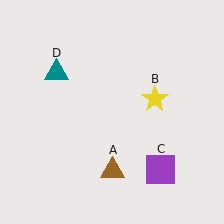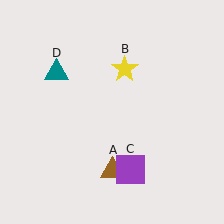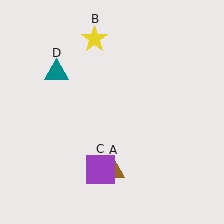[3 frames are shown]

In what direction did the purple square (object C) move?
The purple square (object C) moved left.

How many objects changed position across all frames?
2 objects changed position: yellow star (object B), purple square (object C).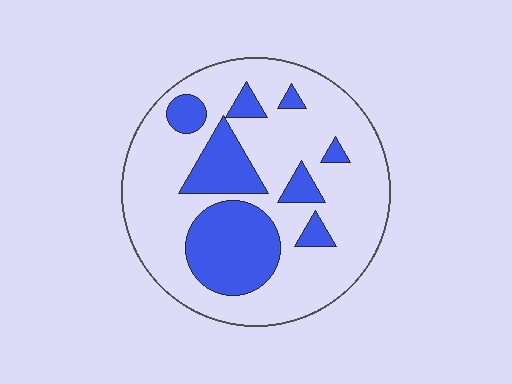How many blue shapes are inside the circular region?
8.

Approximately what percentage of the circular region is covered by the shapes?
Approximately 25%.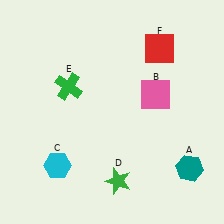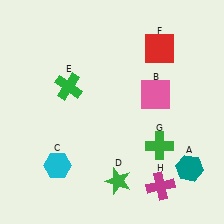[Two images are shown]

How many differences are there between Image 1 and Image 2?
There are 2 differences between the two images.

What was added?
A green cross (G), a magenta cross (H) were added in Image 2.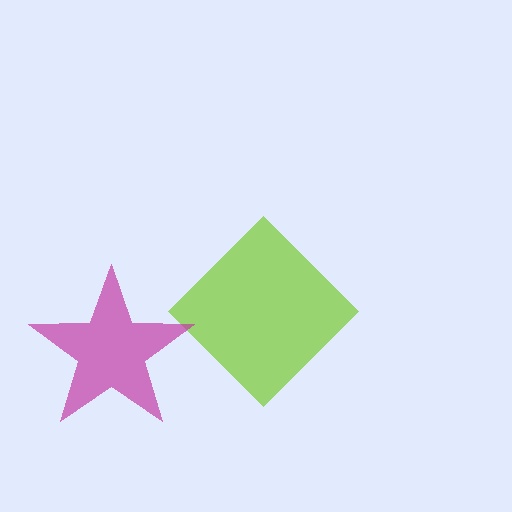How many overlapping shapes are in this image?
There are 2 overlapping shapes in the image.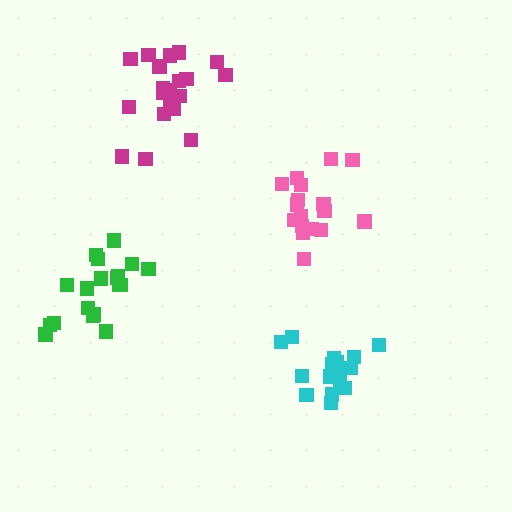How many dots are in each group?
Group 1: 17 dots, Group 2: 20 dots, Group 3: 16 dots, Group 4: 19 dots (72 total).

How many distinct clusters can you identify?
There are 4 distinct clusters.